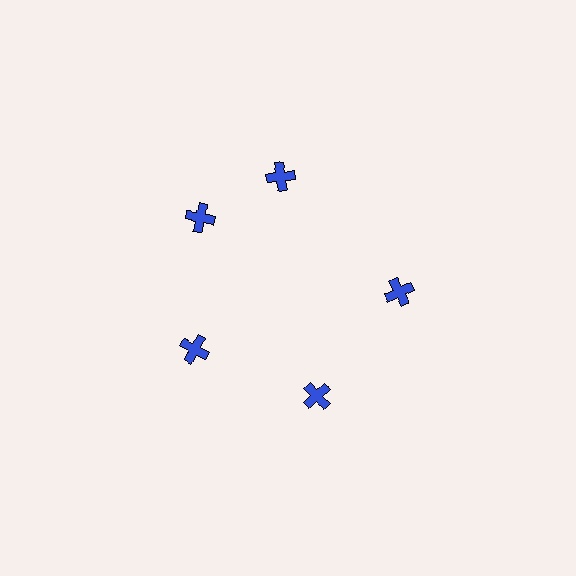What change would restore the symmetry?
The symmetry would be restored by rotating it back into even spacing with its neighbors so that all 5 crosses sit at equal angles and equal distance from the center.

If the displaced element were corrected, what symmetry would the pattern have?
It would have 5-fold rotational symmetry — the pattern would map onto itself every 72 degrees.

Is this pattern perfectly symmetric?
No. The 5 blue crosses are arranged in a ring, but one element near the 1 o'clock position is rotated out of alignment along the ring, breaking the 5-fold rotational symmetry.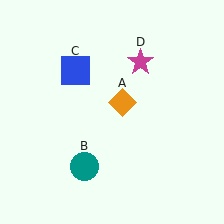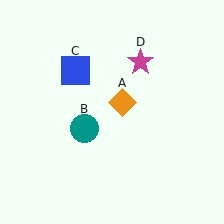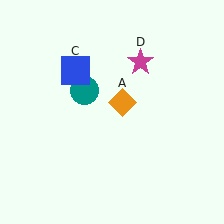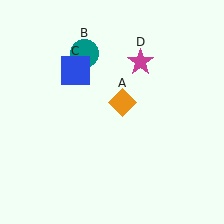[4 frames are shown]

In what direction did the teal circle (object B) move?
The teal circle (object B) moved up.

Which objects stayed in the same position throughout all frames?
Orange diamond (object A) and blue square (object C) and magenta star (object D) remained stationary.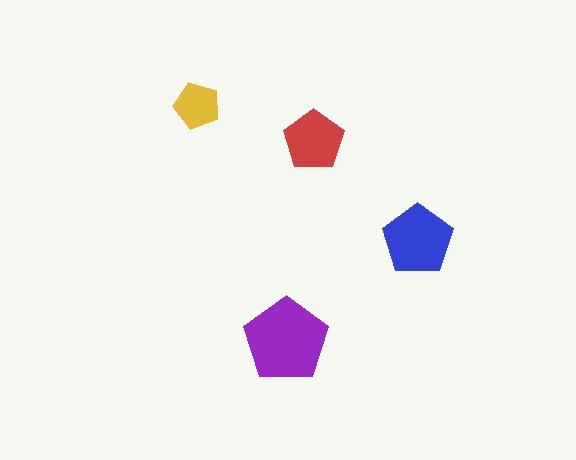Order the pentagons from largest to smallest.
the purple one, the blue one, the red one, the yellow one.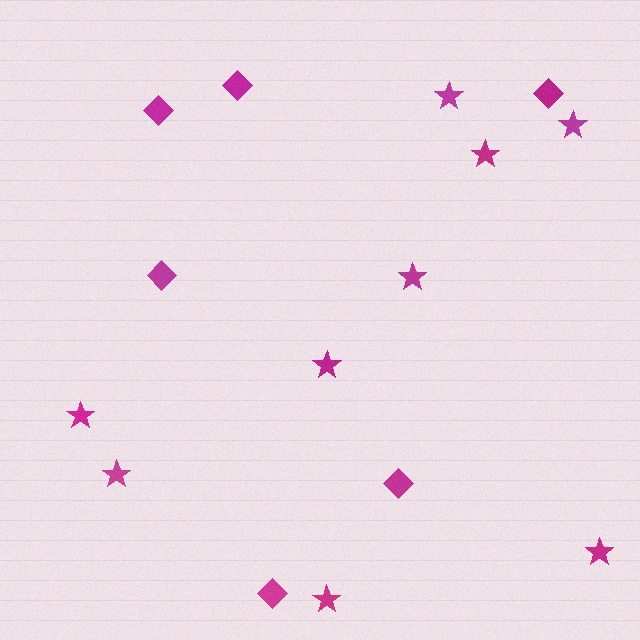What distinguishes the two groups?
There are 2 groups: one group of diamonds (6) and one group of stars (9).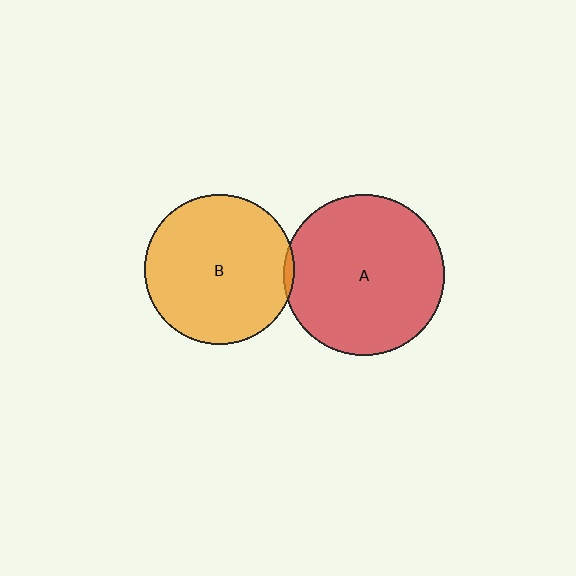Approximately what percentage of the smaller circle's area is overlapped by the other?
Approximately 5%.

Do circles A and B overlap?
Yes.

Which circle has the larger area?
Circle A (red).